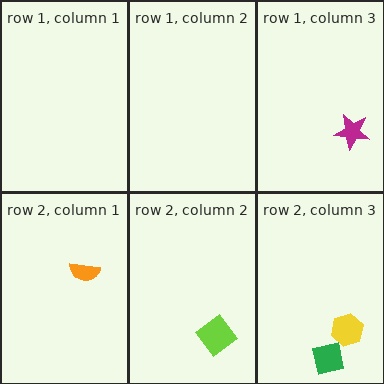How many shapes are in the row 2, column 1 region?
1.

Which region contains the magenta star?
The row 1, column 3 region.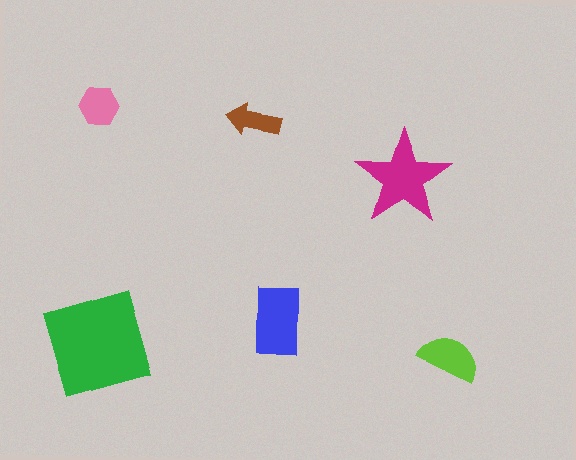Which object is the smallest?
The brown arrow.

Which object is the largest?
The green square.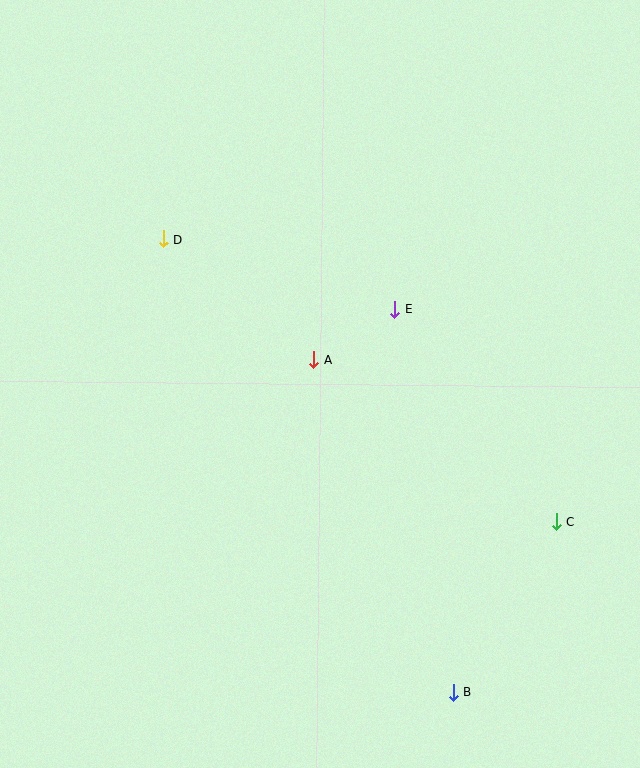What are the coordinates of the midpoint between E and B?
The midpoint between E and B is at (424, 501).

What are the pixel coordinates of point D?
Point D is at (164, 239).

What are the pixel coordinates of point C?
Point C is at (556, 522).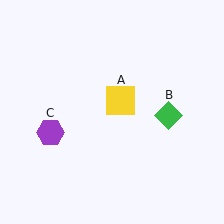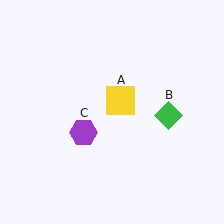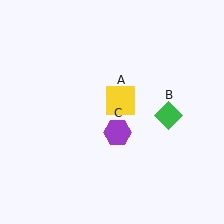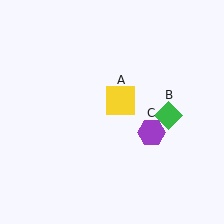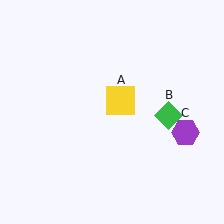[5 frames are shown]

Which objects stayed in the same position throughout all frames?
Yellow square (object A) and green diamond (object B) remained stationary.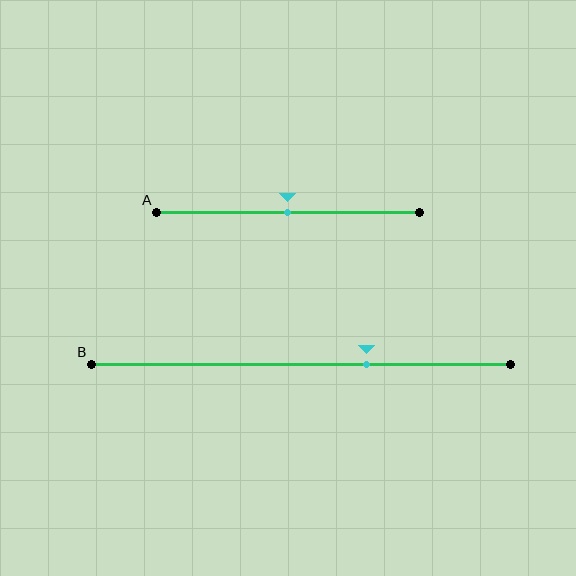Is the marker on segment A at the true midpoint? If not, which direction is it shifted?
Yes, the marker on segment A is at the true midpoint.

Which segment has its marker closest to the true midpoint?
Segment A has its marker closest to the true midpoint.